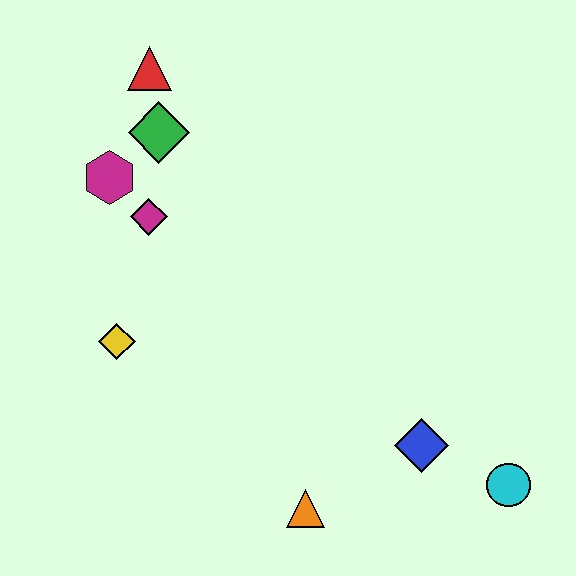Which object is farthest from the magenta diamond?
The cyan circle is farthest from the magenta diamond.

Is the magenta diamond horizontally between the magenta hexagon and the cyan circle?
Yes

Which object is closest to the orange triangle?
The blue diamond is closest to the orange triangle.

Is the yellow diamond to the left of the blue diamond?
Yes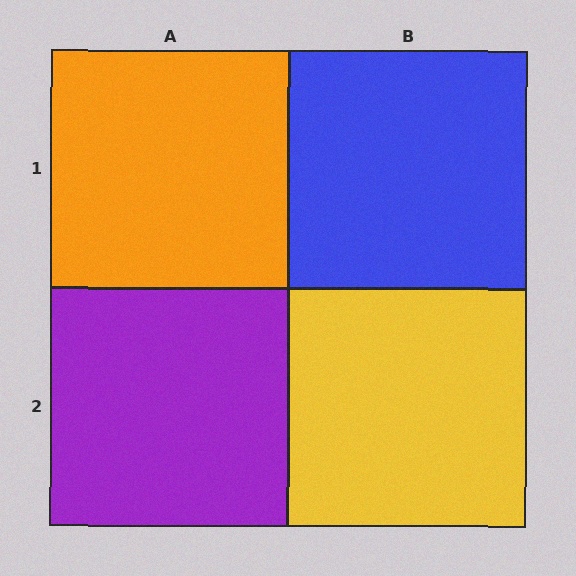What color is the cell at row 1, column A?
Orange.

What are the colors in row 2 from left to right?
Purple, yellow.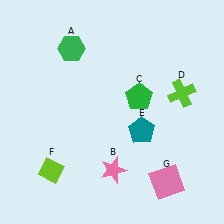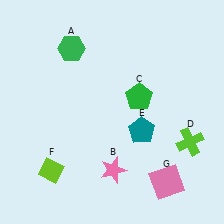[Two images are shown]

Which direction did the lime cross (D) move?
The lime cross (D) moved down.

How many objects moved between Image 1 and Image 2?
1 object moved between the two images.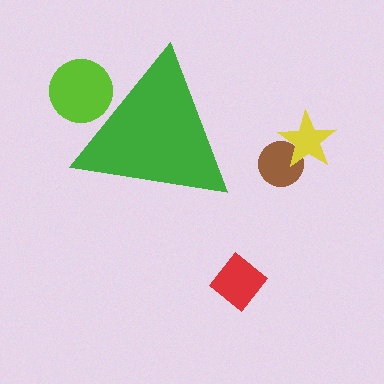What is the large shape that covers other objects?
A green triangle.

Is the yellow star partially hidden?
No, the yellow star is fully visible.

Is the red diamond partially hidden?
No, the red diamond is fully visible.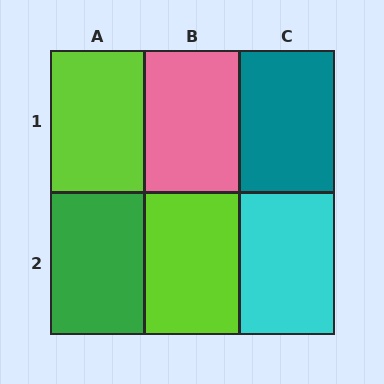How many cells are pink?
1 cell is pink.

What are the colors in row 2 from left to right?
Green, lime, cyan.